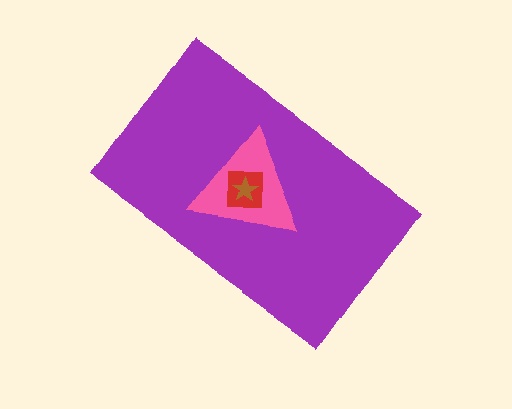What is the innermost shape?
The brown star.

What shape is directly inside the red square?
The brown star.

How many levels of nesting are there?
4.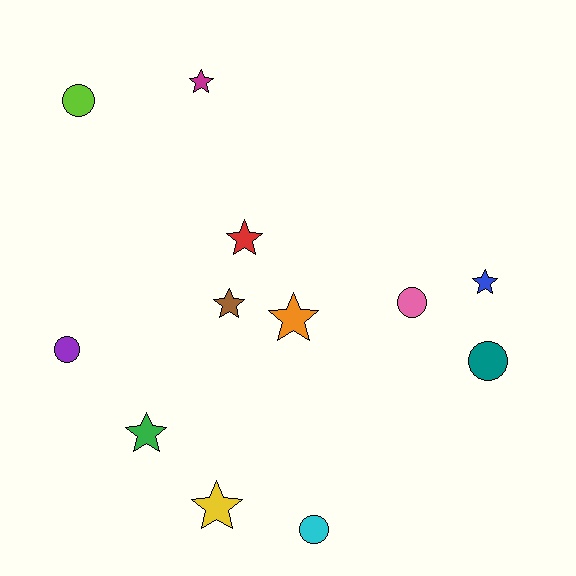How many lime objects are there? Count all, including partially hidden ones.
There is 1 lime object.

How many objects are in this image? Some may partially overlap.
There are 12 objects.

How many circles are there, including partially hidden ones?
There are 5 circles.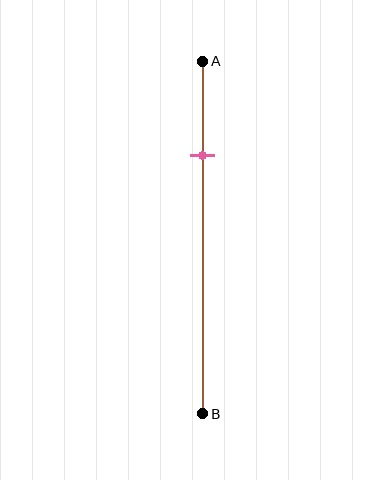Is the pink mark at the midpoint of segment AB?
No, the mark is at about 25% from A, not at the 50% midpoint.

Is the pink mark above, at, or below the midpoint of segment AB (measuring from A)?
The pink mark is above the midpoint of segment AB.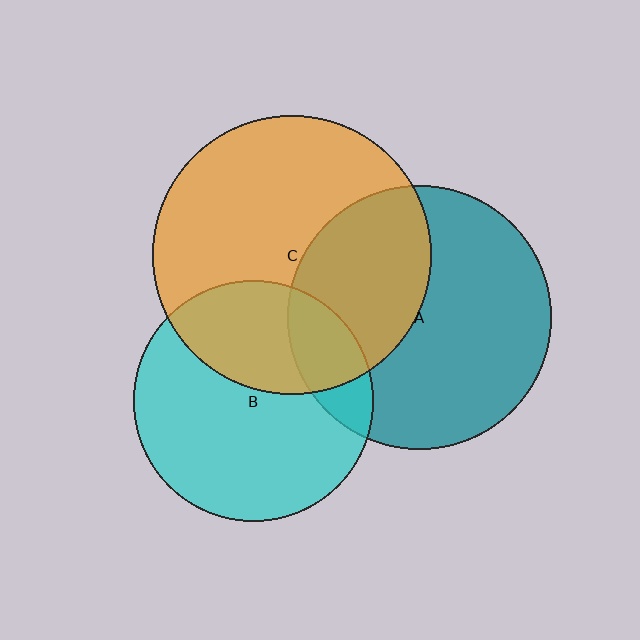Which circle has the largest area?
Circle C (orange).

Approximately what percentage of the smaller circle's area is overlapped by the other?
Approximately 15%.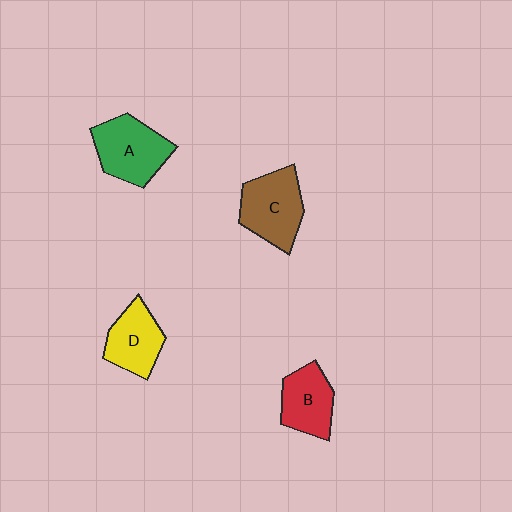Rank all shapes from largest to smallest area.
From largest to smallest: C (brown), A (green), D (yellow), B (red).